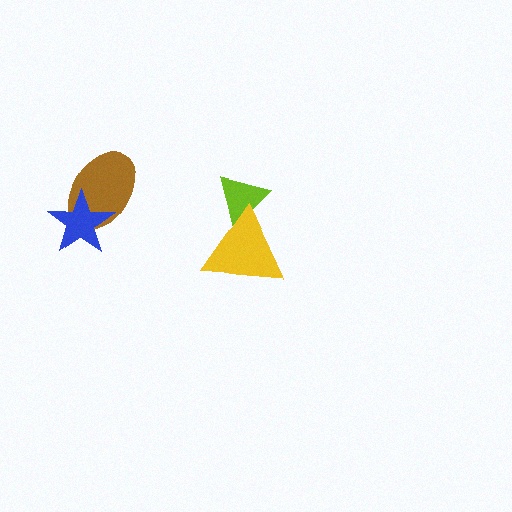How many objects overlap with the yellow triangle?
1 object overlaps with the yellow triangle.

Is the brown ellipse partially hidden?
Yes, it is partially covered by another shape.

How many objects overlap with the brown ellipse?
1 object overlaps with the brown ellipse.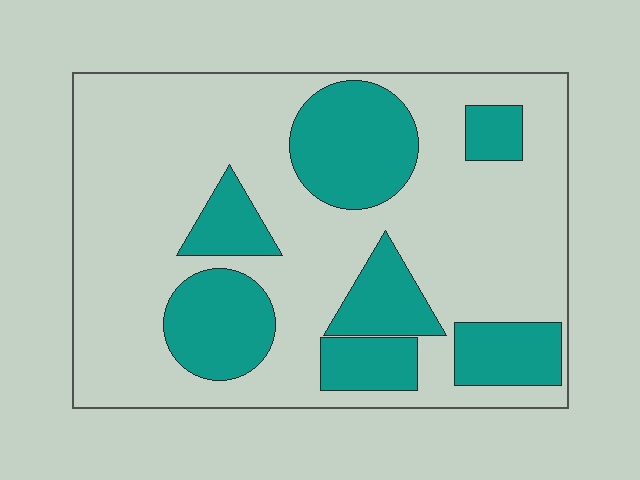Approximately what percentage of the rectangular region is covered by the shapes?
Approximately 30%.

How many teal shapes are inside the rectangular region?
7.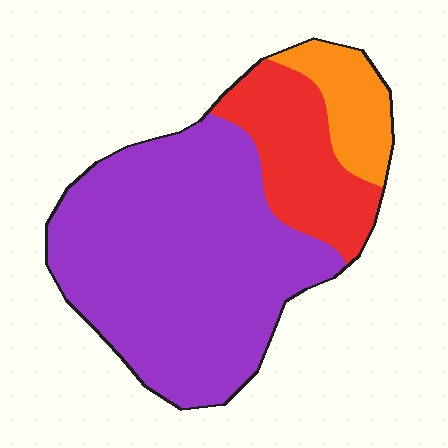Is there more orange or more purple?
Purple.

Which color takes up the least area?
Orange, at roughly 10%.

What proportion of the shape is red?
Red covers 21% of the shape.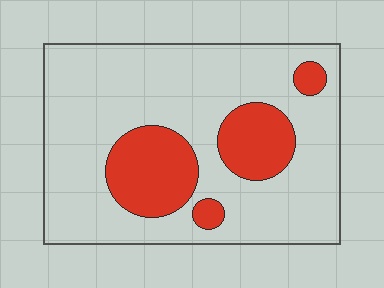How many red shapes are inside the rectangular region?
4.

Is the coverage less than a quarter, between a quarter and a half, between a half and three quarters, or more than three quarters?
Less than a quarter.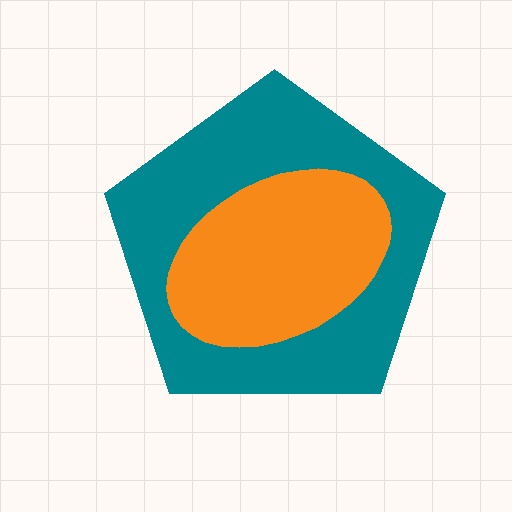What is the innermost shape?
The orange ellipse.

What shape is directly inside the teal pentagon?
The orange ellipse.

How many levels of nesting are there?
2.